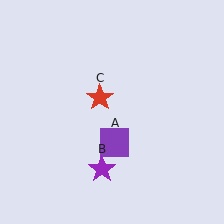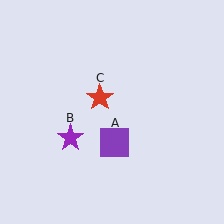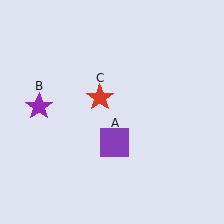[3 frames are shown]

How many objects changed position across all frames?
1 object changed position: purple star (object B).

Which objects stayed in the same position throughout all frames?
Purple square (object A) and red star (object C) remained stationary.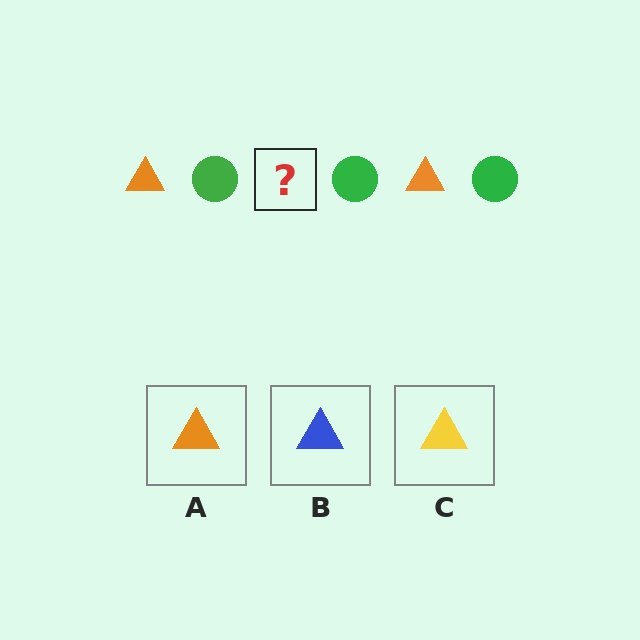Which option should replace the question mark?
Option A.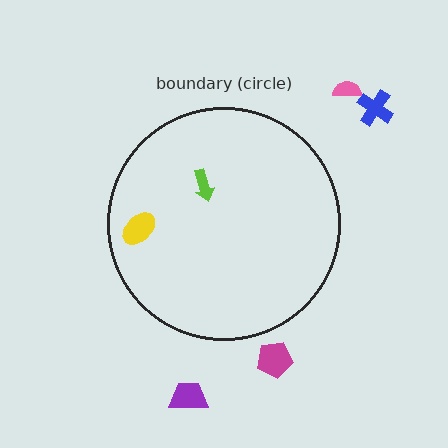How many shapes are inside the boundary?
2 inside, 4 outside.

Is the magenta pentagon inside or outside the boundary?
Outside.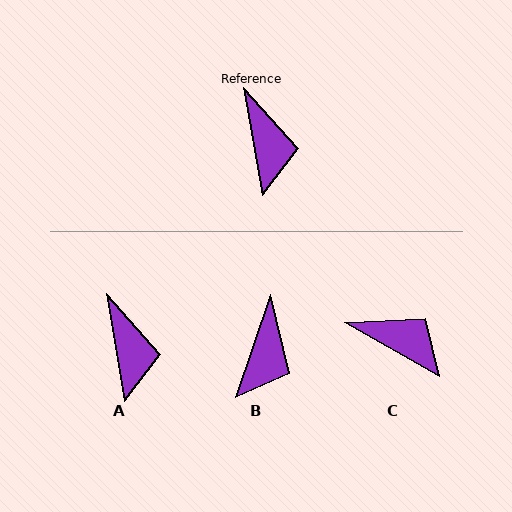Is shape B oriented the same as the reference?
No, it is off by about 28 degrees.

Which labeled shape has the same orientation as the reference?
A.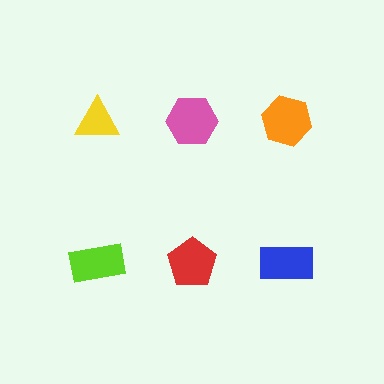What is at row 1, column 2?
A pink hexagon.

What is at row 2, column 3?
A blue rectangle.